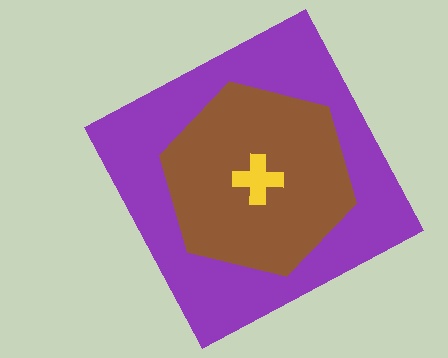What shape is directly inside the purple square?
The brown hexagon.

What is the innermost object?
The yellow cross.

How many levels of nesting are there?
3.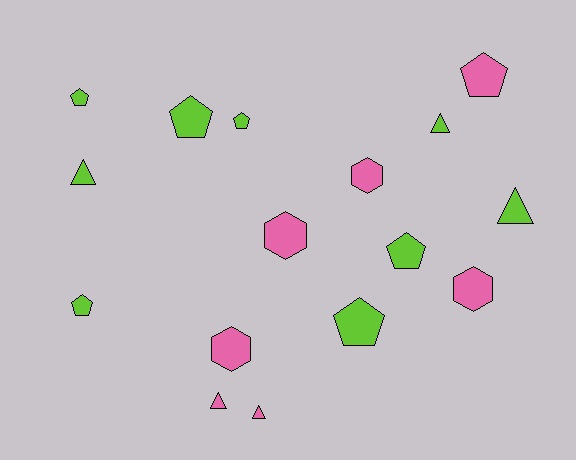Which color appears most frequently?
Lime, with 9 objects.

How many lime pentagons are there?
There are 6 lime pentagons.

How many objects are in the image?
There are 16 objects.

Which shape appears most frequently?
Pentagon, with 7 objects.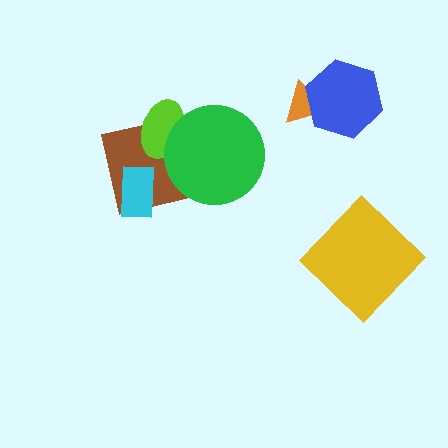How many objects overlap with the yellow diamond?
0 objects overlap with the yellow diamond.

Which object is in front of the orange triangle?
The blue hexagon is in front of the orange triangle.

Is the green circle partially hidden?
No, no other shape covers it.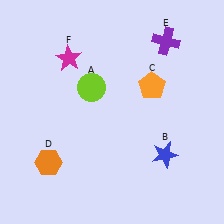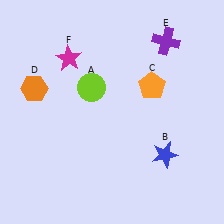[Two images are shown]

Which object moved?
The orange hexagon (D) moved up.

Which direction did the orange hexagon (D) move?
The orange hexagon (D) moved up.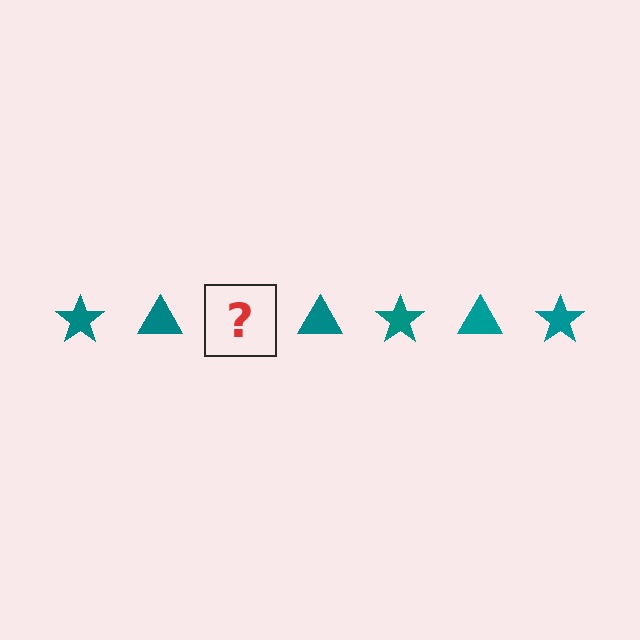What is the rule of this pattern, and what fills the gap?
The rule is that the pattern cycles through star, triangle shapes in teal. The gap should be filled with a teal star.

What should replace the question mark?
The question mark should be replaced with a teal star.